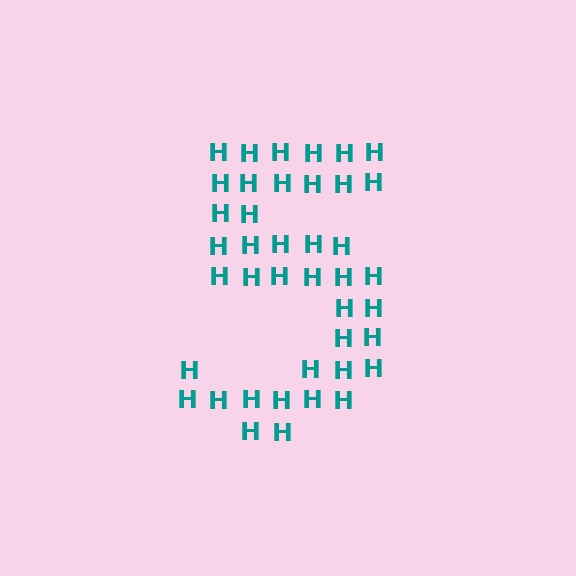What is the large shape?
The large shape is the digit 5.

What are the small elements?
The small elements are letter H's.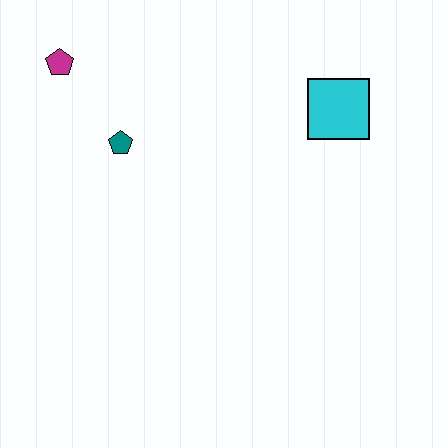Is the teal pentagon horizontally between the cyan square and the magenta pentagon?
Yes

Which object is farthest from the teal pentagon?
The cyan square is farthest from the teal pentagon.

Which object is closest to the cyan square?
The teal pentagon is closest to the cyan square.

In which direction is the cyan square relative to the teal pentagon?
The cyan square is to the right of the teal pentagon.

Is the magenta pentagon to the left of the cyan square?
Yes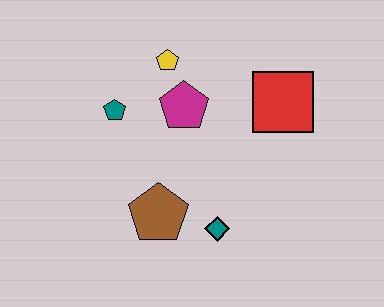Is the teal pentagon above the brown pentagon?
Yes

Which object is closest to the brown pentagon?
The teal diamond is closest to the brown pentagon.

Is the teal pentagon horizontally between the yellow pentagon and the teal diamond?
No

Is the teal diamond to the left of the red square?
Yes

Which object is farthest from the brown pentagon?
The red square is farthest from the brown pentagon.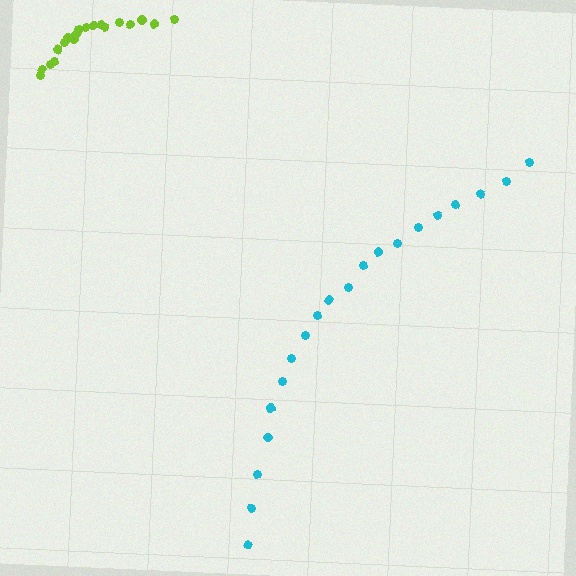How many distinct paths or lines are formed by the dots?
There are 2 distinct paths.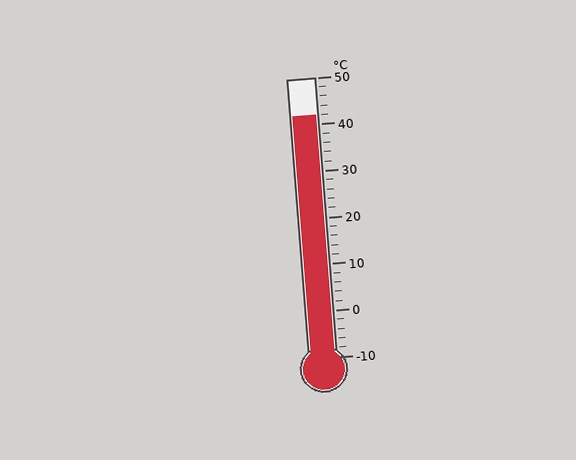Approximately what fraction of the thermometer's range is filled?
The thermometer is filled to approximately 85% of its range.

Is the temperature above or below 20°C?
The temperature is above 20°C.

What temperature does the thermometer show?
The thermometer shows approximately 42°C.